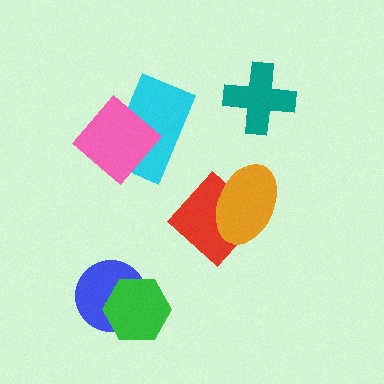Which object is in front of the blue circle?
The green hexagon is in front of the blue circle.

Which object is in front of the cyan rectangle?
The pink diamond is in front of the cyan rectangle.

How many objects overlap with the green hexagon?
1 object overlaps with the green hexagon.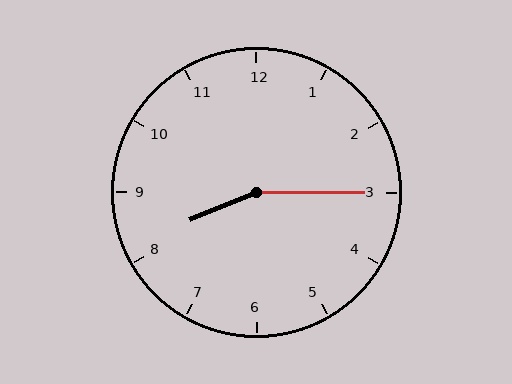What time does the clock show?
8:15.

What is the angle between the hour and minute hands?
Approximately 158 degrees.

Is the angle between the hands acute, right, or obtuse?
It is obtuse.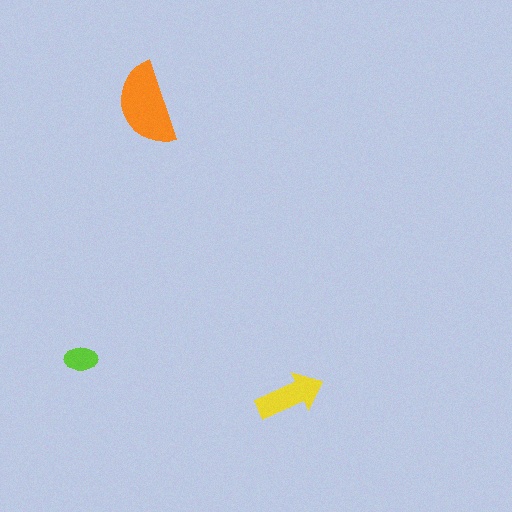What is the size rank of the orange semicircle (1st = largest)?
1st.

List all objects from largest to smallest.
The orange semicircle, the yellow arrow, the lime ellipse.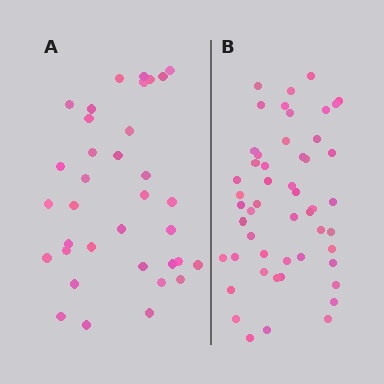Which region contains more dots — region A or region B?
Region B (the right region) has more dots.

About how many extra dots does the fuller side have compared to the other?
Region B has approximately 15 more dots than region A.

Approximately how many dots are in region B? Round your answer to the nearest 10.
About 50 dots. (The exact count is 51, which rounds to 50.)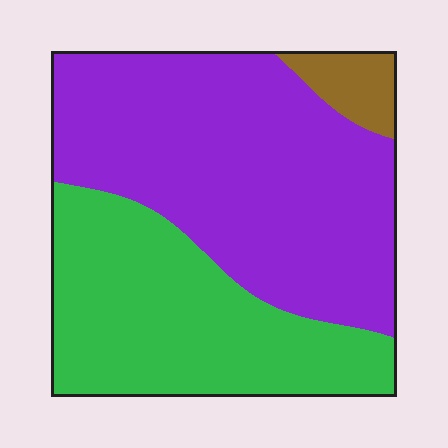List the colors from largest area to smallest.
From largest to smallest: purple, green, brown.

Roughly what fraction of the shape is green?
Green covers 39% of the shape.